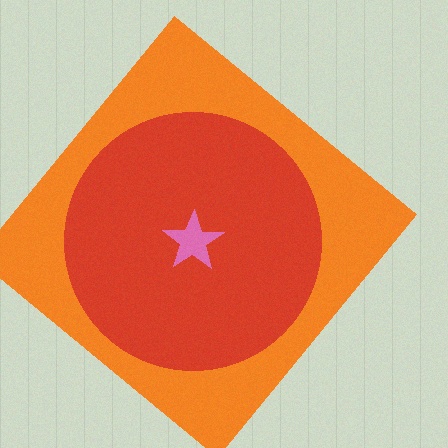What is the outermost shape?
The orange diamond.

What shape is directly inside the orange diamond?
The red circle.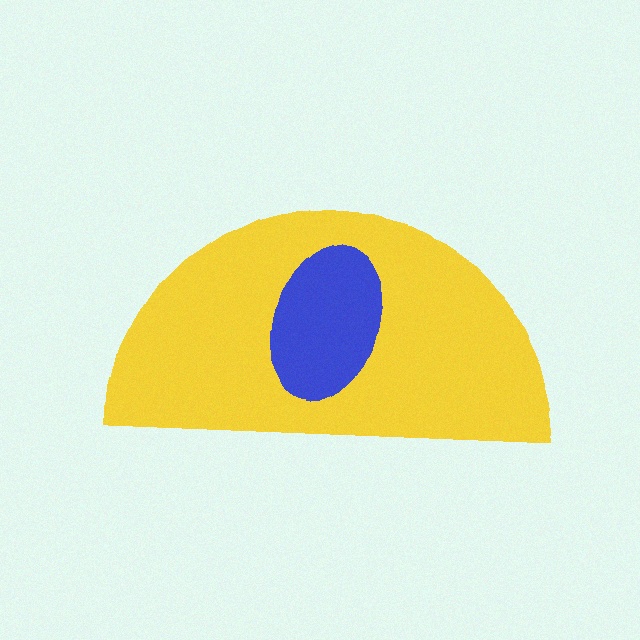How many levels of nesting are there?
2.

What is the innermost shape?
The blue ellipse.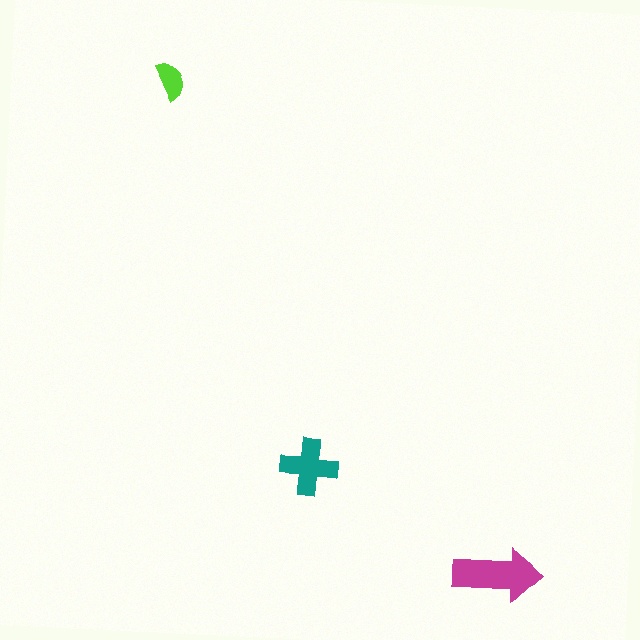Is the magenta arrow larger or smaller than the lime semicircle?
Larger.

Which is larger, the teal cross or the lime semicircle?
The teal cross.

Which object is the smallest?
The lime semicircle.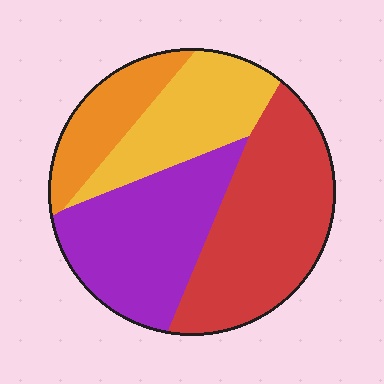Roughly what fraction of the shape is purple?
Purple takes up between a sixth and a third of the shape.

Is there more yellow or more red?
Red.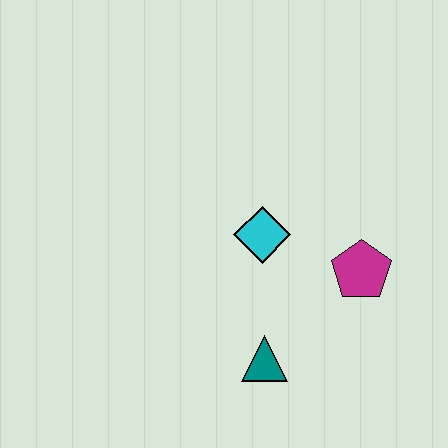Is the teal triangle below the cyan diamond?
Yes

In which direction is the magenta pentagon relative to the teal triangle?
The magenta pentagon is to the right of the teal triangle.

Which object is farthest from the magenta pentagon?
The teal triangle is farthest from the magenta pentagon.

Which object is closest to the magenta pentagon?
The cyan diamond is closest to the magenta pentagon.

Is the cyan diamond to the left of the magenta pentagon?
Yes